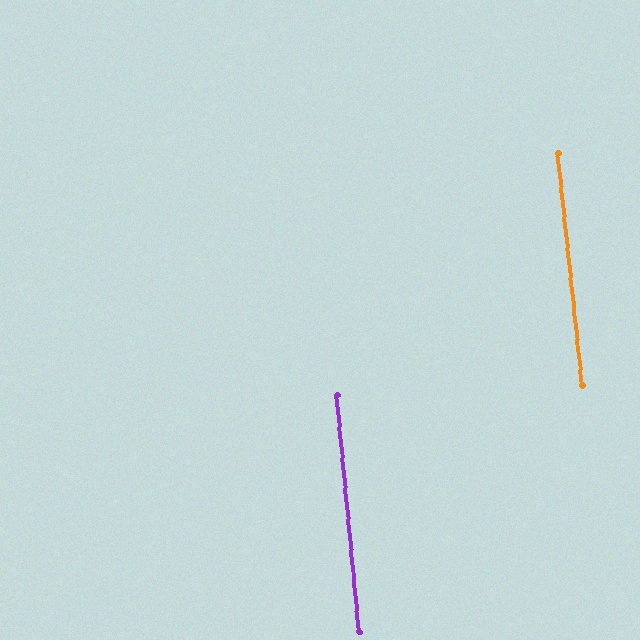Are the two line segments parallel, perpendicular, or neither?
Parallel — their directions differ by only 0.6°.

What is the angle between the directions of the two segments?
Approximately 1 degree.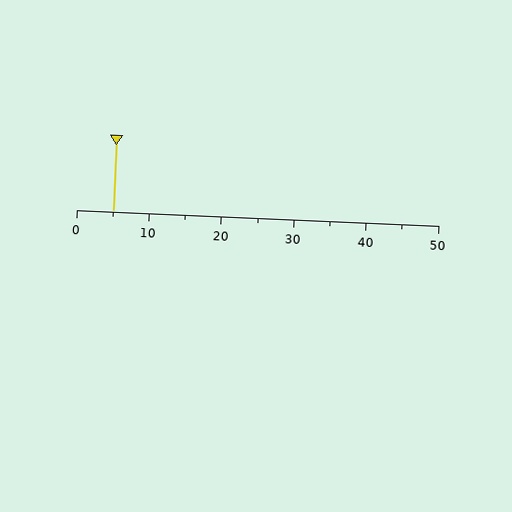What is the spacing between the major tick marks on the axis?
The major ticks are spaced 10 apart.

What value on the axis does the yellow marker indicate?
The marker indicates approximately 5.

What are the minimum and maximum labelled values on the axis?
The axis runs from 0 to 50.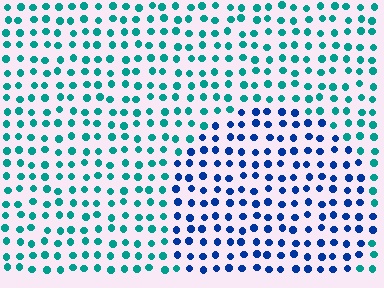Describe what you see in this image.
The image is filled with small teal elements in a uniform arrangement. A circle-shaped region is visible where the elements are tinted to a slightly different hue, forming a subtle color boundary.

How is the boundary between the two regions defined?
The boundary is defined purely by a slight shift in hue (about 47 degrees). Spacing, size, and orientation are identical on both sides.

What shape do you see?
I see a circle.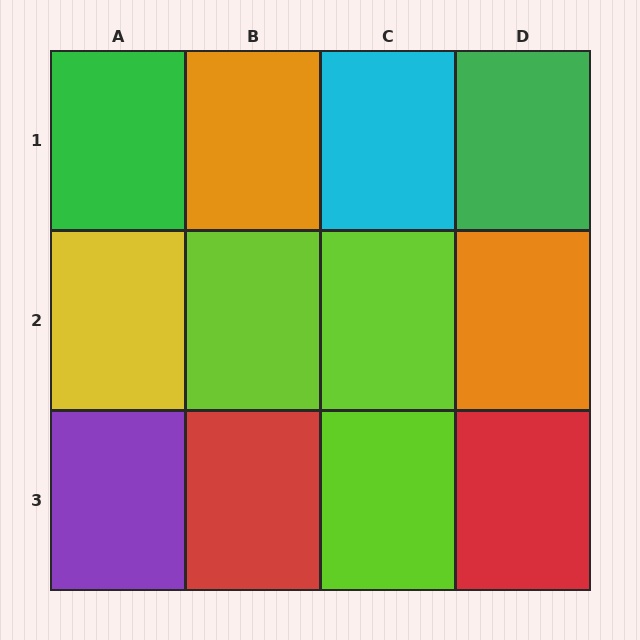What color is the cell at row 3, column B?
Red.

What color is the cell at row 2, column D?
Orange.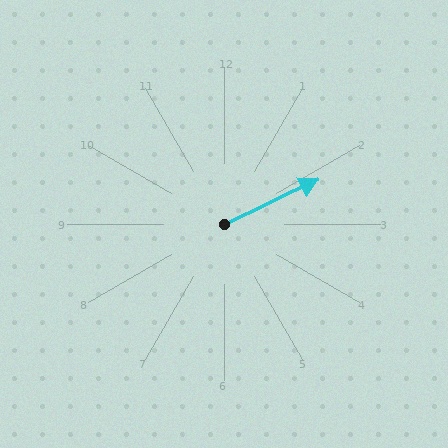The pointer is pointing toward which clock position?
Roughly 2 o'clock.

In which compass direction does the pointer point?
Northeast.